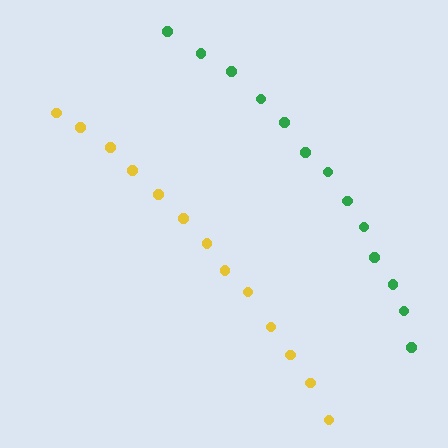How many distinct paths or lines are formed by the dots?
There are 2 distinct paths.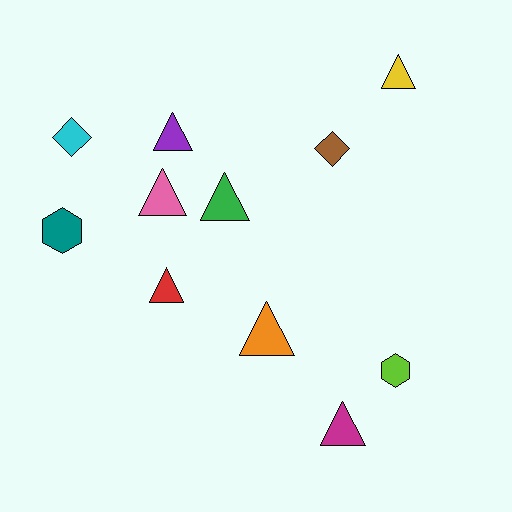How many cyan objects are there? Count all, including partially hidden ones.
There is 1 cyan object.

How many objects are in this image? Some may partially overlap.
There are 11 objects.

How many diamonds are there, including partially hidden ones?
There are 2 diamonds.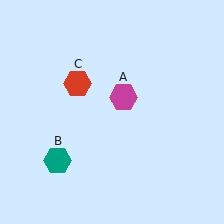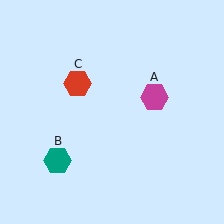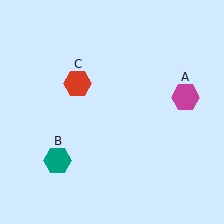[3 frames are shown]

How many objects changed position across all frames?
1 object changed position: magenta hexagon (object A).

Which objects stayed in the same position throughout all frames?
Teal hexagon (object B) and red hexagon (object C) remained stationary.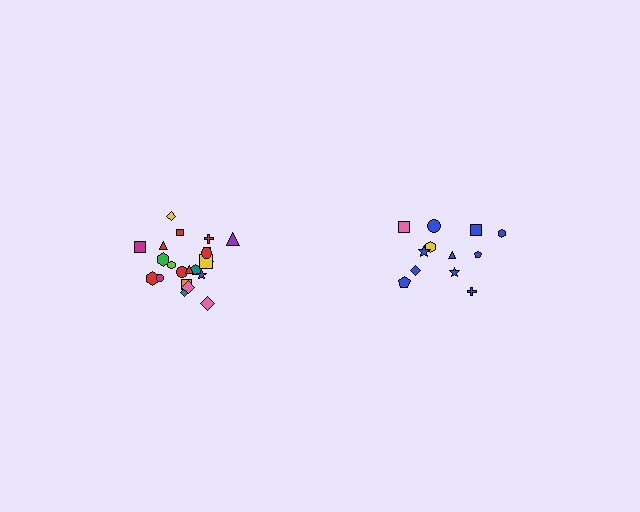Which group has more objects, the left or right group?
The left group.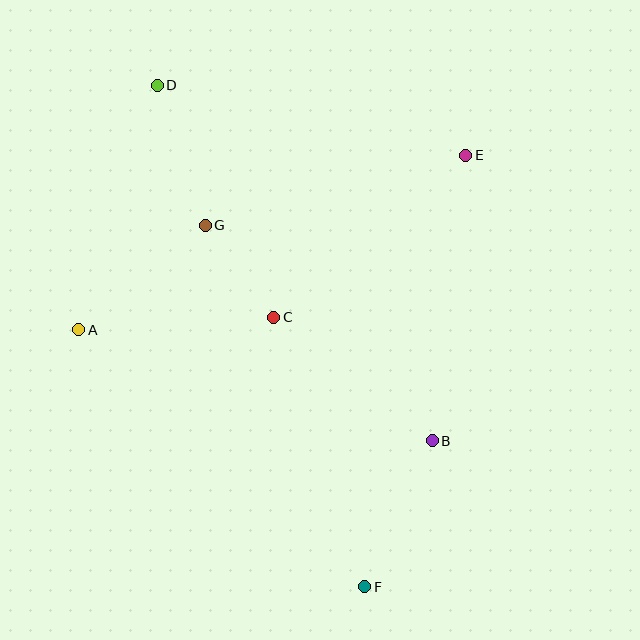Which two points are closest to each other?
Points C and G are closest to each other.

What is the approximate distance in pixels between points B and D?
The distance between B and D is approximately 450 pixels.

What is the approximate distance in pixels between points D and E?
The distance between D and E is approximately 316 pixels.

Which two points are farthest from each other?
Points D and F are farthest from each other.